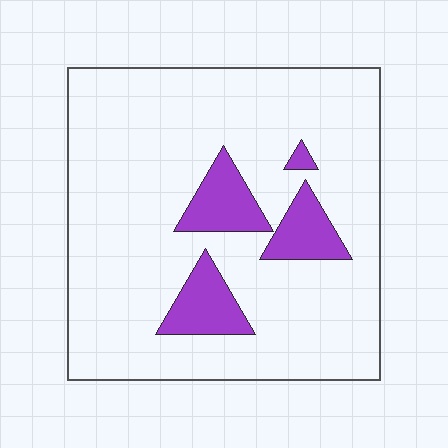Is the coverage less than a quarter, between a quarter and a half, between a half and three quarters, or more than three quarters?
Less than a quarter.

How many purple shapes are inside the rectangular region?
4.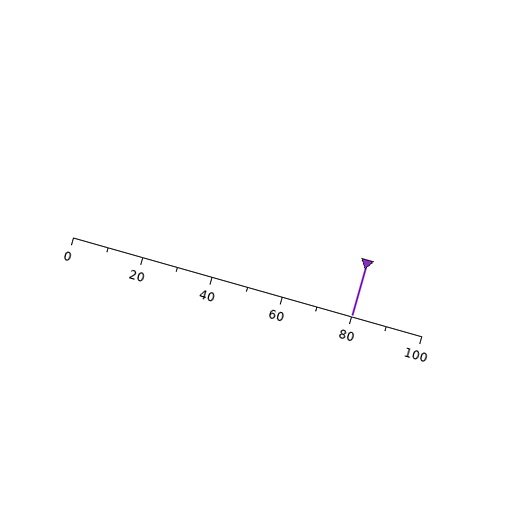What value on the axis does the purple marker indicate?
The marker indicates approximately 80.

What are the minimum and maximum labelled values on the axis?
The axis runs from 0 to 100.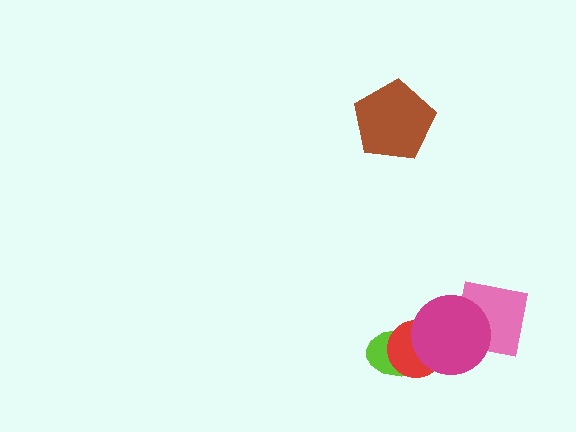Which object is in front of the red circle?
The magenta circle is in front of the red circle.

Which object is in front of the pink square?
The magenta circle is in front of the pink square.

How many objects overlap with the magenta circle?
3 objects overlap with the magenta circle.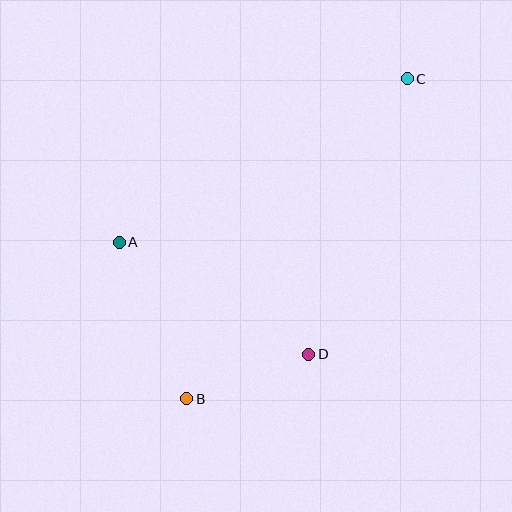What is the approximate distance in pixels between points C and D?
The distance between C and D is approximately 293 pixels.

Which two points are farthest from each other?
Points B and C are farthest from each other.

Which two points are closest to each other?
Points B and D are closest to each other.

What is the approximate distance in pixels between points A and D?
The distance between A and D is approximately 220 pixels.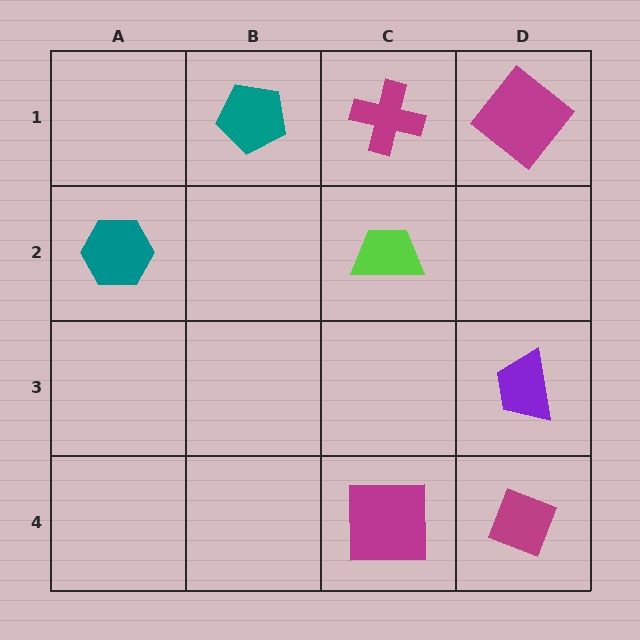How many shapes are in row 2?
2 shapes.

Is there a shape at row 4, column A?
No, that cell is empty.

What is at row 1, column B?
A teal pentagon.